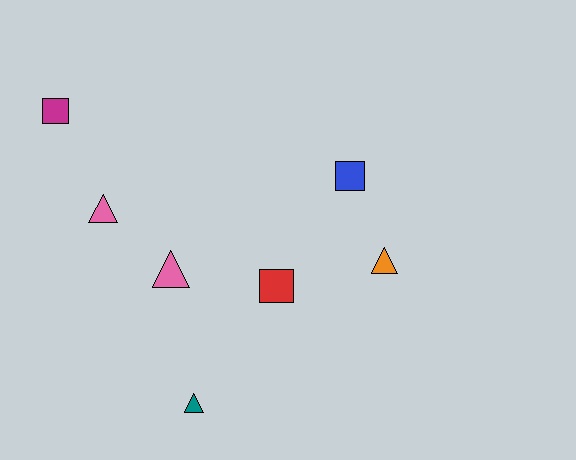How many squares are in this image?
There are 3 squares.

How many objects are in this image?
There are 7 objects.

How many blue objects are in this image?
There is 1 blue object.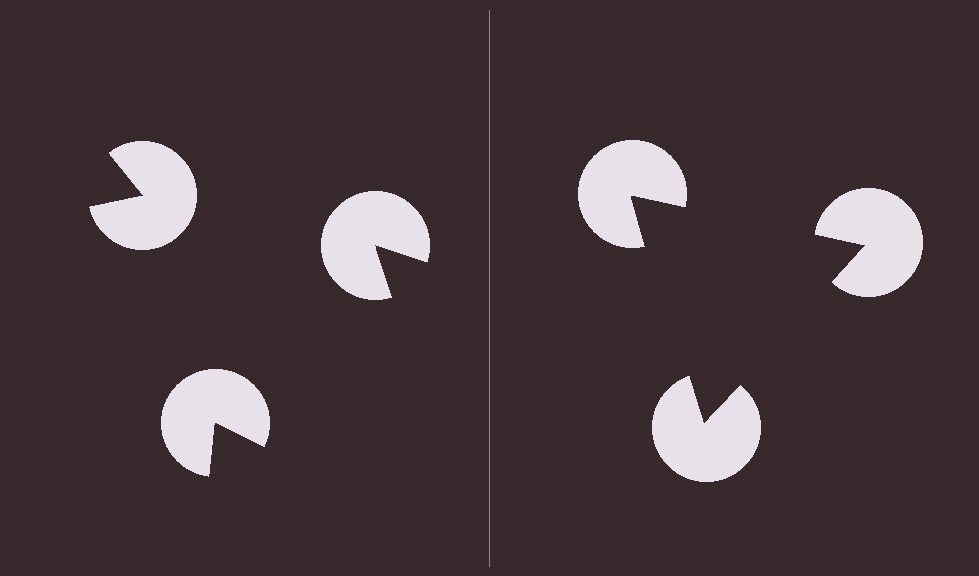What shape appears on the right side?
An illusory triangle.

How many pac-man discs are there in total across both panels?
6 — 3 on each side.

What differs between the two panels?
The pac-man discs are positioned identically on both sides; only the wedge orientations differ. On the right they align to a triangle; on the left they are misaligned.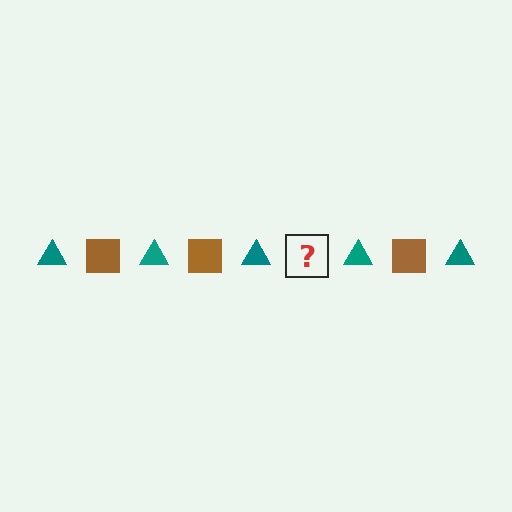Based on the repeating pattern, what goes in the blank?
The blank should be a brown square.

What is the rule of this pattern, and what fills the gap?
The rule is that the pattern alternates between teal triangle and brown square. The gap should be filled with a brown square.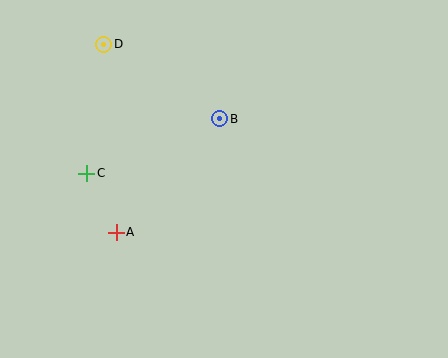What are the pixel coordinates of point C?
Point C is at (87, 173).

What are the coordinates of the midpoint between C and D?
The midpoint between C and D is at (95, 109).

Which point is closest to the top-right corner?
Point B is closest to the top-right corner.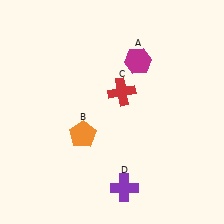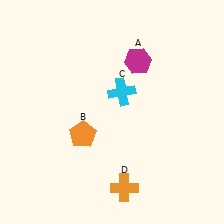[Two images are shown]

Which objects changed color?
C changed from red to cyan. D changed from purple to orange.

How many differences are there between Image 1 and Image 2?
There are 2 differences between the two images.